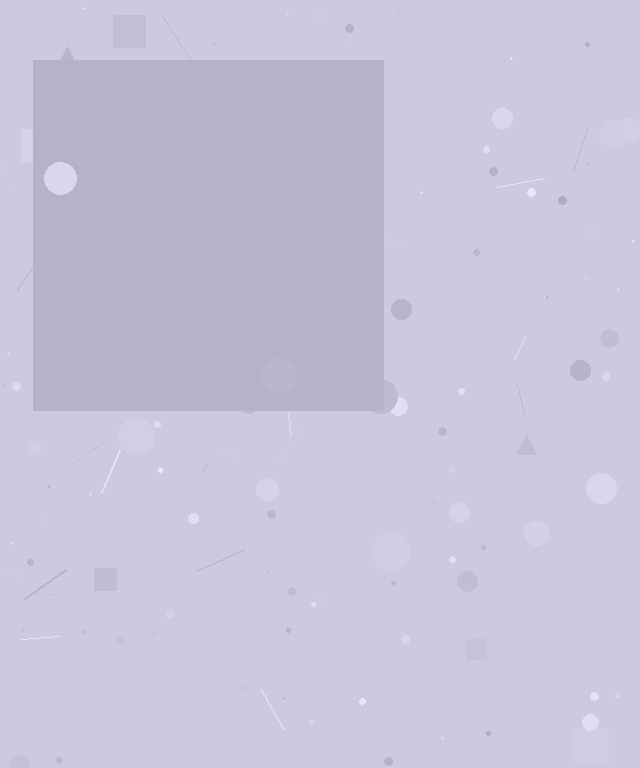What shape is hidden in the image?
A square is hidden in the image.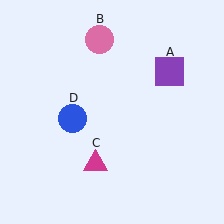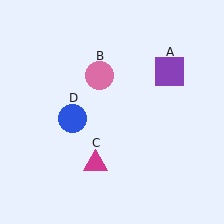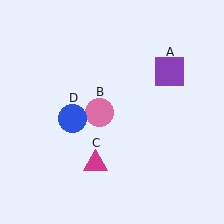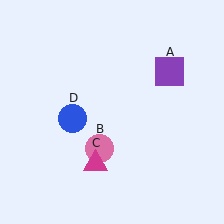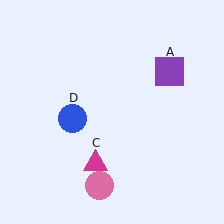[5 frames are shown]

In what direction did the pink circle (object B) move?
The pink circle (object B) moved down.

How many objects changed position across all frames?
1 object changed position: pink circle (object B).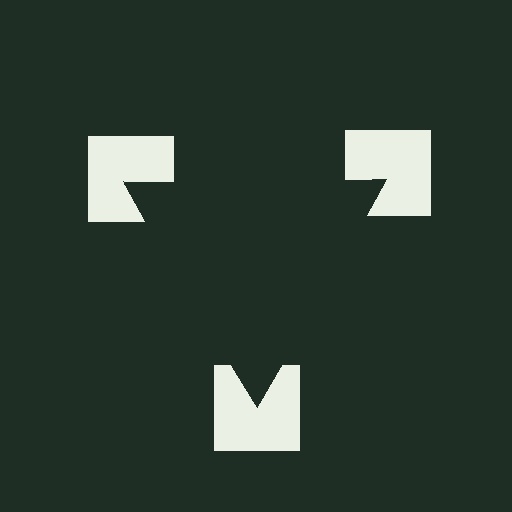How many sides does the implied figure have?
3 sides.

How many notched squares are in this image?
There are 3 — one at each vertex of the illusory triangle.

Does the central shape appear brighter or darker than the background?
It typically appears slightly darker than the background, even though no actual brightness change is drawn.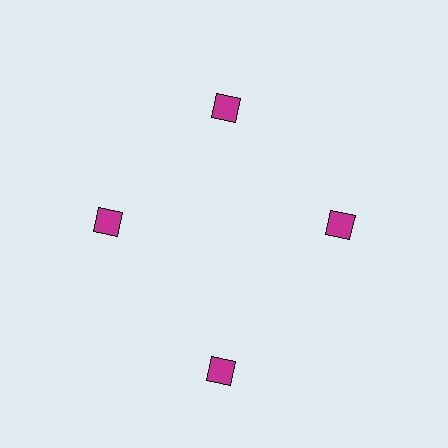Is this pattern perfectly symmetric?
No. The 4 magenta diamonds are arranged in a ring, but one element near the 6 o'clock position is pushed outward from the center, breaking the 4-fold rotational symmetry.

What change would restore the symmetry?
The symmetry would be restored by moving it inward, back onto the ring so that all 4 diamonds sit at equal angles and equal distance from the center.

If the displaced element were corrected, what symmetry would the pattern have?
It would have 4-fold rotational symmetry — the pattern would map onto itself every 90 degrees.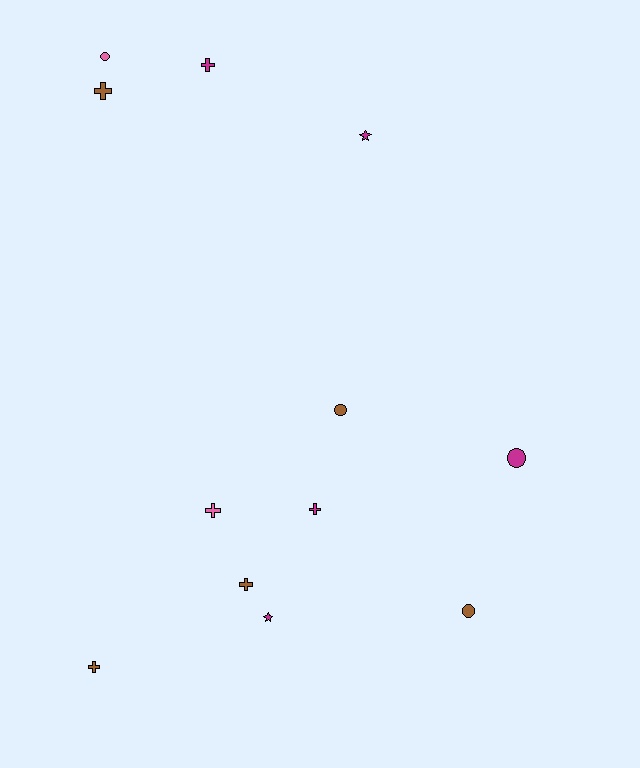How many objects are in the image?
There are 12 objects.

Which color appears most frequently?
Brown, with 5 objects.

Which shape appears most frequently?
Cross, with 6 objects.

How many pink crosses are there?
There is 1 pink cross.